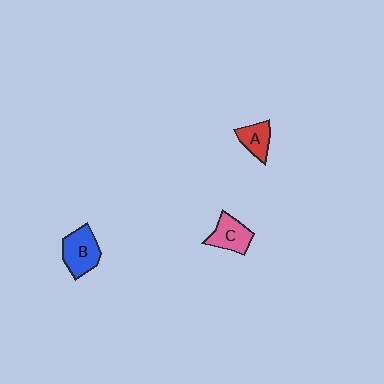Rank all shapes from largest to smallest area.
From largest to smallest: B (blue), C (pink), A (red).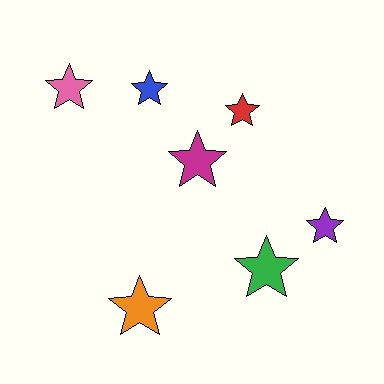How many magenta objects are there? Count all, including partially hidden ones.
There is 1 magenta object.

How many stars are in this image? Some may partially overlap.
There are 7 stars.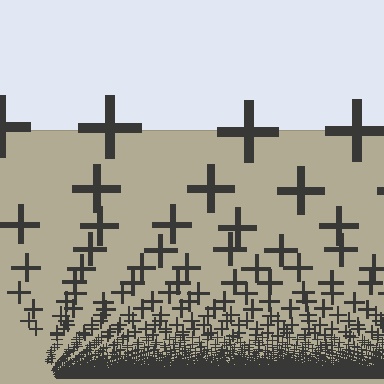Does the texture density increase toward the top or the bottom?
Density increases toward the bottom.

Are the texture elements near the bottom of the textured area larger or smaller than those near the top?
Smaller. The gradient is inverted — elements near the bottom are smaller and denser.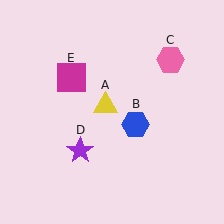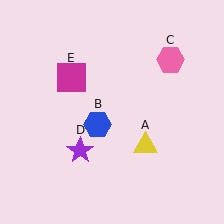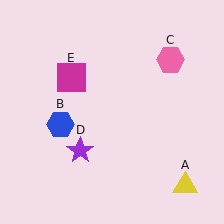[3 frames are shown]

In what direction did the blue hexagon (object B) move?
The blue hexagon (object B) moved left.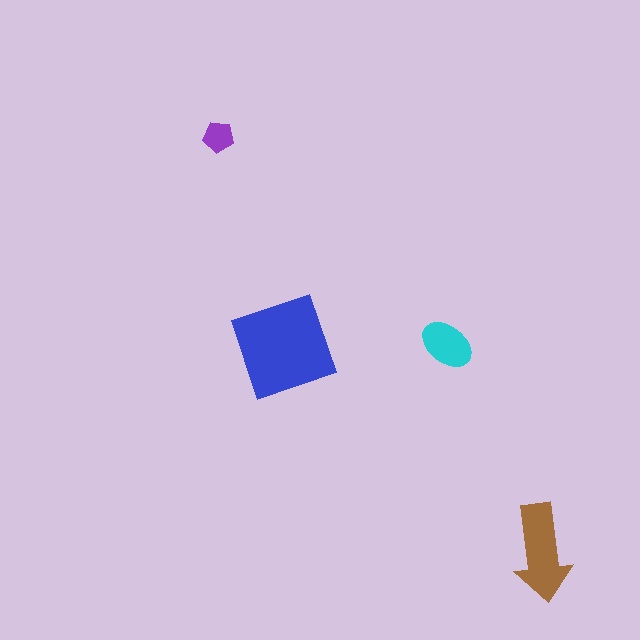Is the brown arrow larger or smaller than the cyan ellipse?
Larger.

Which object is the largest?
The blue square.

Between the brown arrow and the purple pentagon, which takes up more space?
The brown arrow.